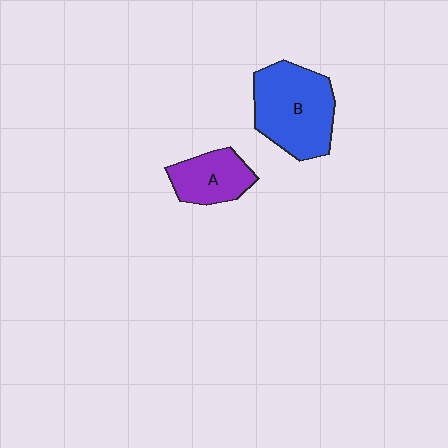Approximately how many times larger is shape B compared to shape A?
Approximately 1.8 times.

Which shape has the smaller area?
Shape A (purple).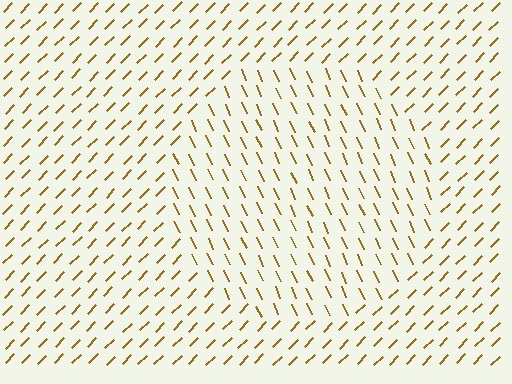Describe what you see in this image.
The image is filled with small brown line segments. A circle region in the image has lines oriented differently from the surrounding lines, creating a visible texture boundary.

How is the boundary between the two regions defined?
The boundary is defined purely by a change in line orientation (approximately 69 degrees difference). All lines are the same color and thickness.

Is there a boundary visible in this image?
Yes, there is a texture boundary formed by a change in line orientation.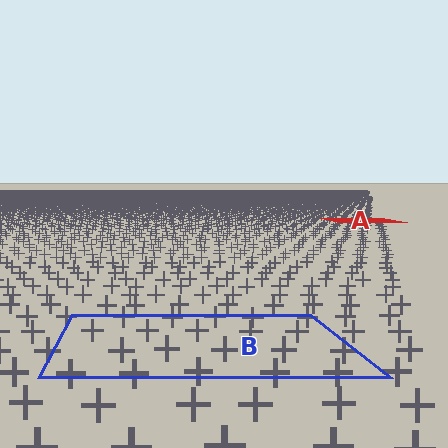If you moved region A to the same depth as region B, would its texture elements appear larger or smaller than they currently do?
They would appear larger. At a closer depth, the same texture elements are projected at a bigger on-screen size.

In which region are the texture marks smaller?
The texture marks are smaller in region A, because it is farther away.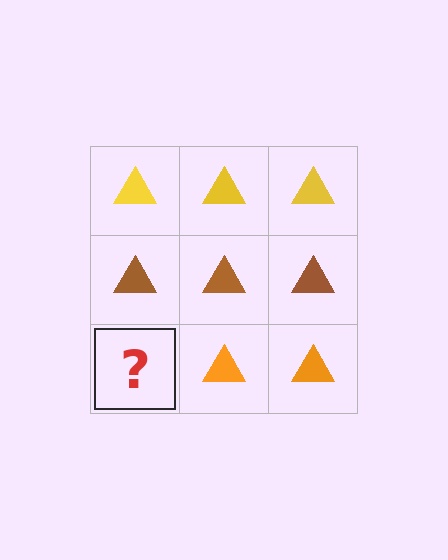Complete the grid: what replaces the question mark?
The question mark should be replaced with an orange triangle.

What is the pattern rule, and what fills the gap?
The rule is that each row has a consistent color. The gap should be filled with an orange triangle.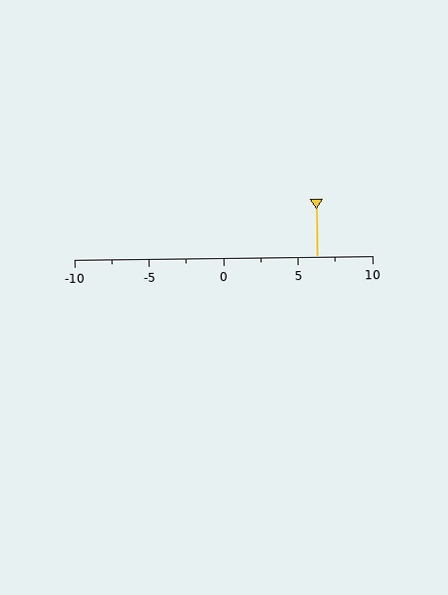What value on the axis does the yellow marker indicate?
The marker indicates approximately 6.2.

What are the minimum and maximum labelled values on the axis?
The axis runs from -10 to 10.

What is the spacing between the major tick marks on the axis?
The major ticks are spaced 5 apart.